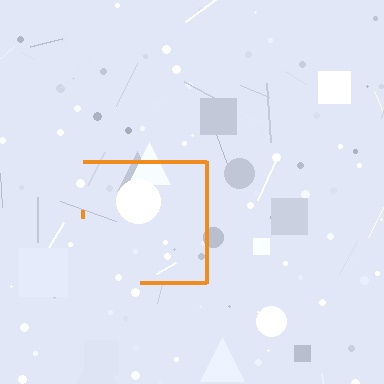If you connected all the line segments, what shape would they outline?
They would outline a square.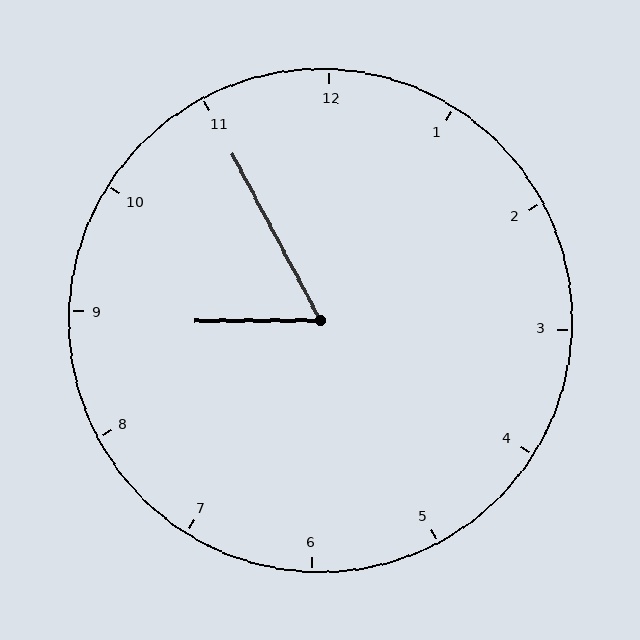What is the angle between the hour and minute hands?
Approximately 62 degrees.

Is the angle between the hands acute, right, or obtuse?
It is acute.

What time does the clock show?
8:55.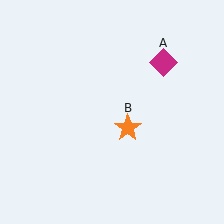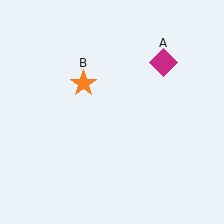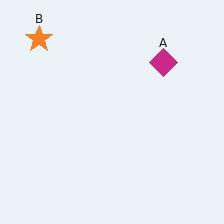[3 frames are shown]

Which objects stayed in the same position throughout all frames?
Magenta diamond (object A) remained stationary.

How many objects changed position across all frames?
1 object changed position: orange star (object B).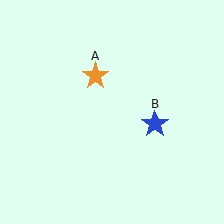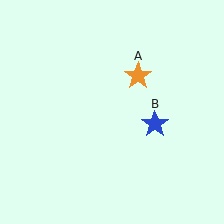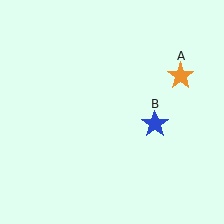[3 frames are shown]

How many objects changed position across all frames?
1 object changed position: orange star (object A).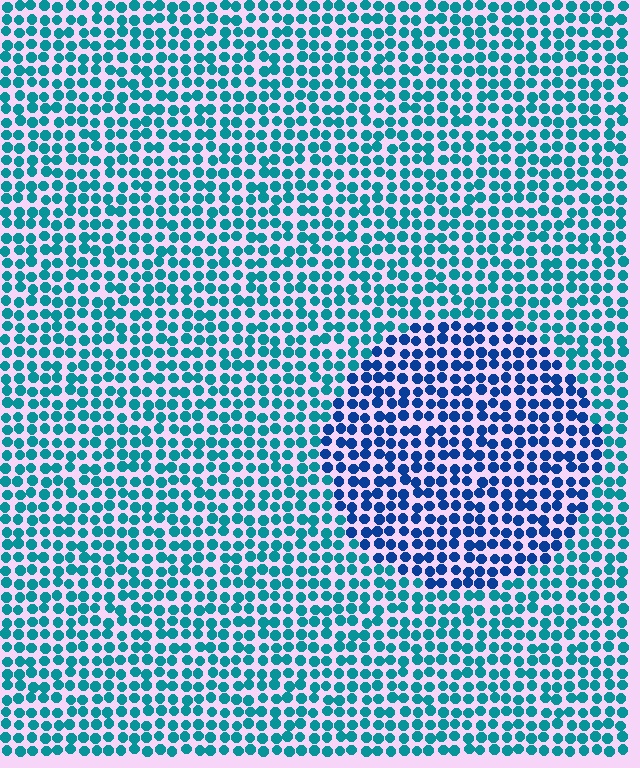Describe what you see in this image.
The image is filled with small teal elements in a uniform arrangement. A circle-shaped region is visible where the elements are tinted to a slightly different hue, forming a subtle color boundary.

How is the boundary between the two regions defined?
The boundary is defined purely by a slight shift in hue (about 36 degrees). Spacing, size, and orientation are identical on both sides.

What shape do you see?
I see a circle.